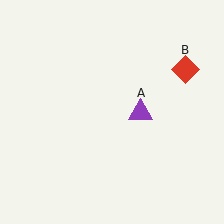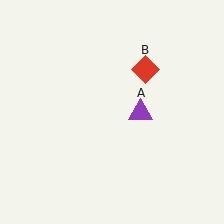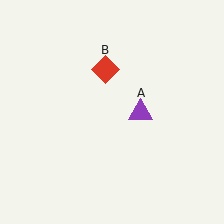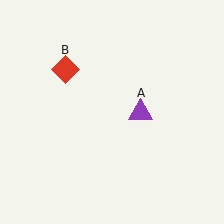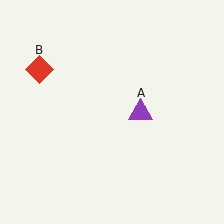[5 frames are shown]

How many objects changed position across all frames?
1 object changed position: red diamond (object B).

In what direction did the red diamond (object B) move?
The red diamond (object B) moved left.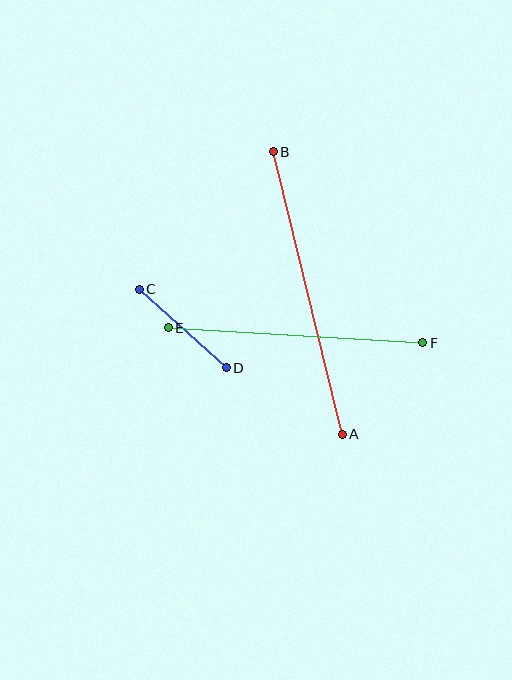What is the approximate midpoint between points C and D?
The midpoint is at approximately (183, 329) pixels.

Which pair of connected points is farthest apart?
Points A and B are farthest apart.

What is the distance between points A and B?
The distance is approximately 291 pixels.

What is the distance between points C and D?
The distance is approximately 117 pixels.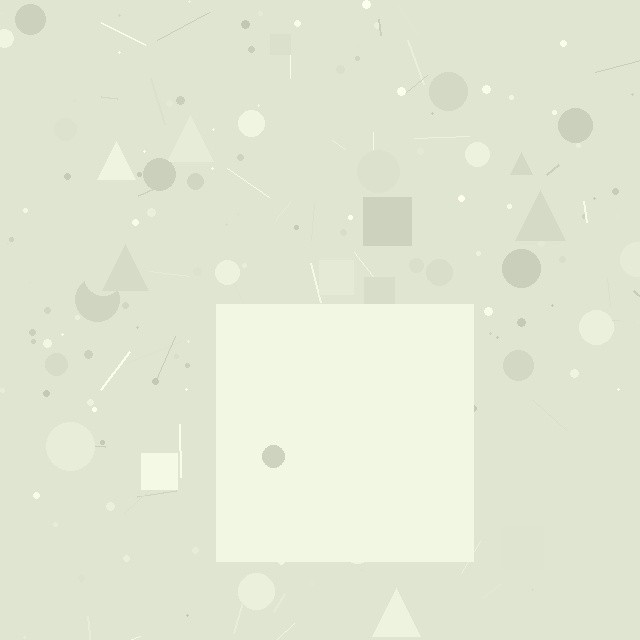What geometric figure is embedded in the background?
A square is embedded in the background.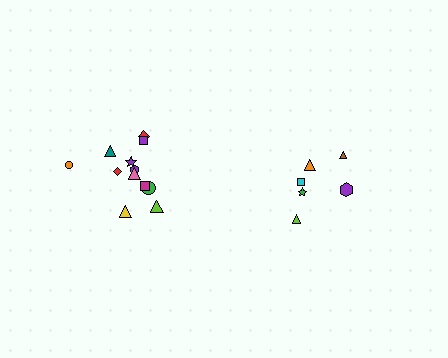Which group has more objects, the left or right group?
The left group.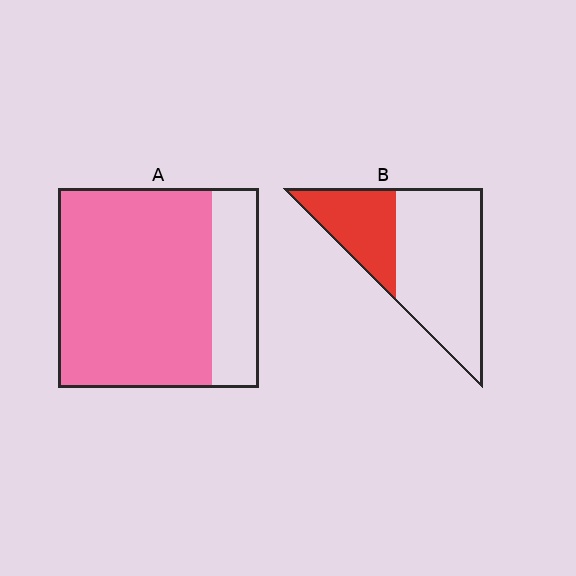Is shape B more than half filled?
No.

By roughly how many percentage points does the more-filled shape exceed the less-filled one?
By roughly 45 percentage points (A over B).